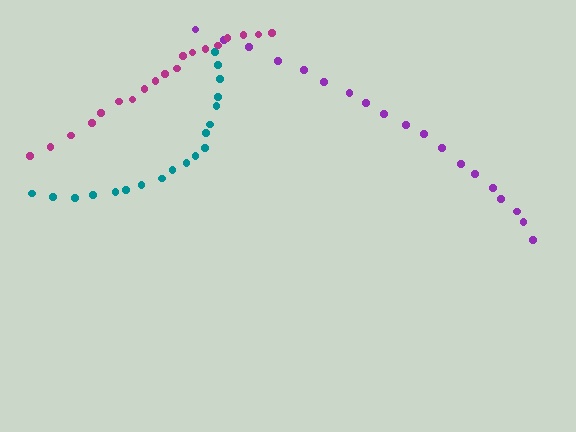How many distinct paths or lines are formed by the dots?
There are 3 distinct paths.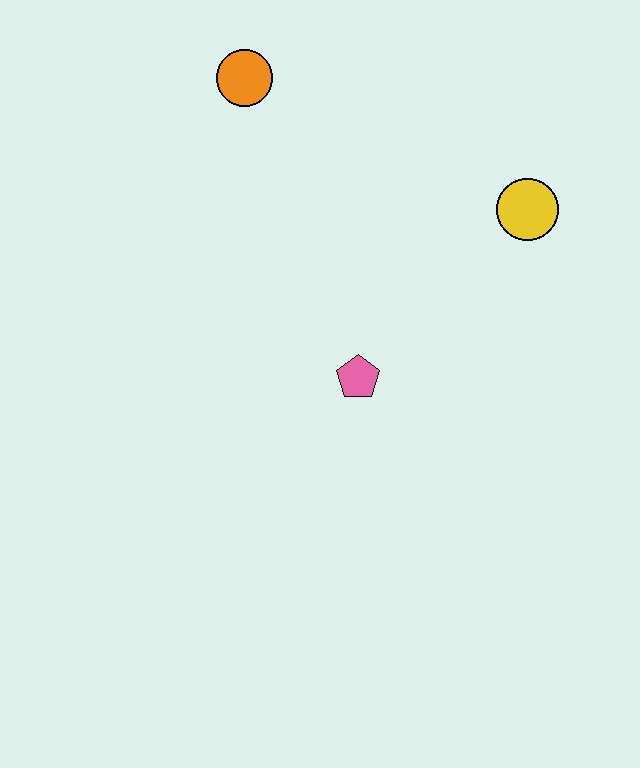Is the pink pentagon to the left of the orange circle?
No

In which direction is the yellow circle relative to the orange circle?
The yellow circle is to the right of the orange circle.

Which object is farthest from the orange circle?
The pink pentagon is farthest from the orange circle.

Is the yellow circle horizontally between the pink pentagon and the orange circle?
No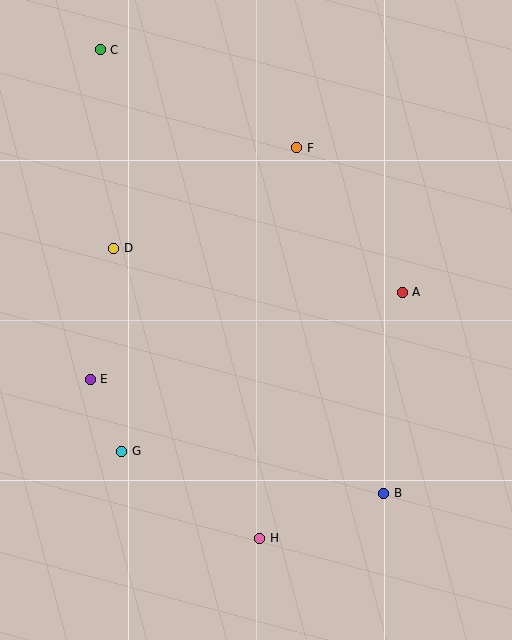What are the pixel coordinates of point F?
Point F is at (297, 148).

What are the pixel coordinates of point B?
Point B is at (384, 493).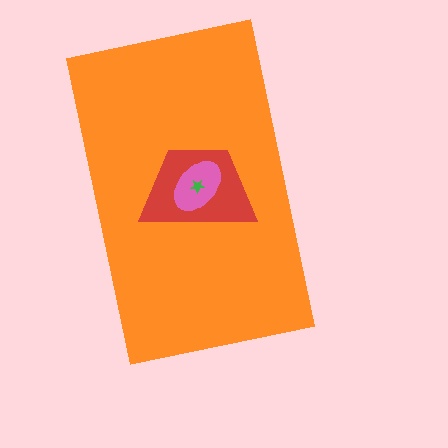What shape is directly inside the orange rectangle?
The red trapezoid.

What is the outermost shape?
The orange rectangle.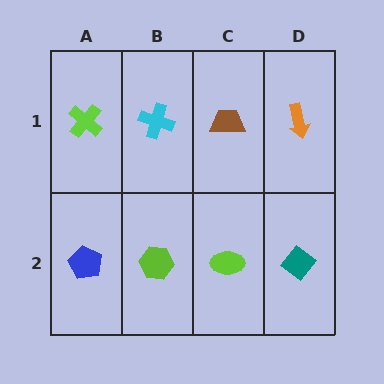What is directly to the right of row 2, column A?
A lime hexagon.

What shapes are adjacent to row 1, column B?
A lime hexagon (row 2, column B), a lime cross (row 1, column A), a brown trapezoid (row 1, column C).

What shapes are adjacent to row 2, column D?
An orange arrow (row 1, column D), a lime ellipse (row 2, column C).